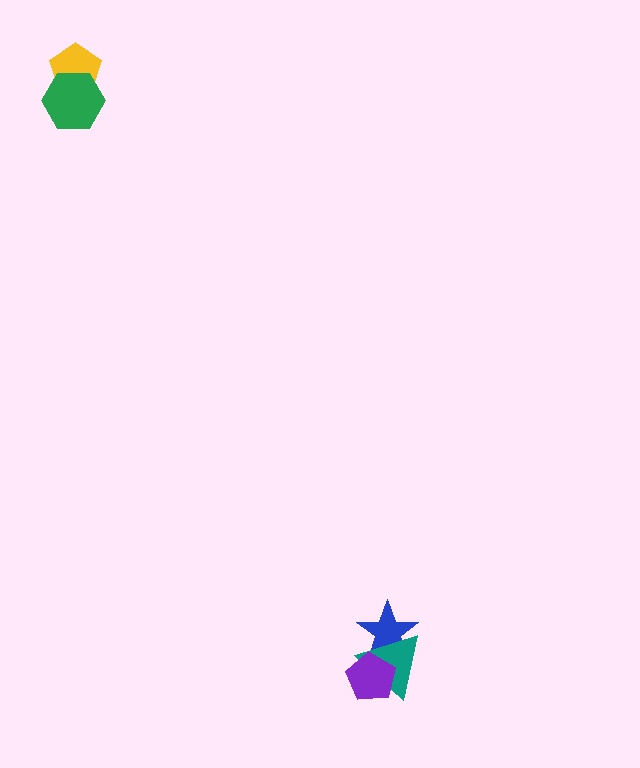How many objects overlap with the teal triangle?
2 objects overlap with the teal triangle.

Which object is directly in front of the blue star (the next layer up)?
The teal triangle is directly in front of the blue star.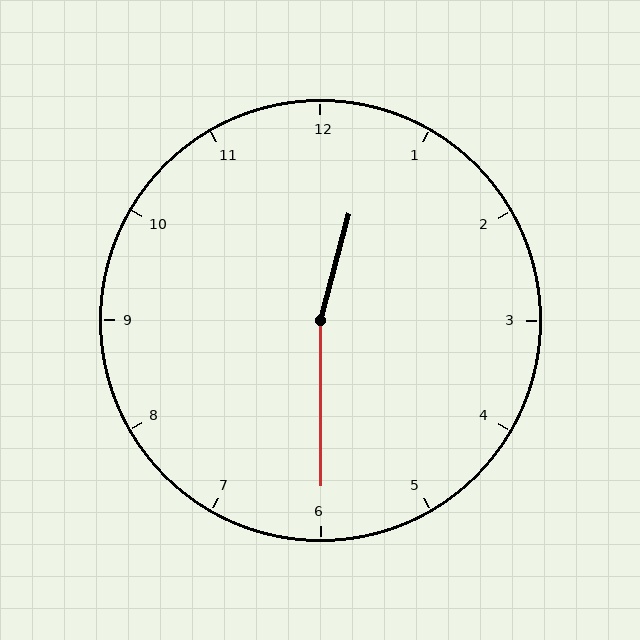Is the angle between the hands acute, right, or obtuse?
It is obtuse.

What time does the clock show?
12:30.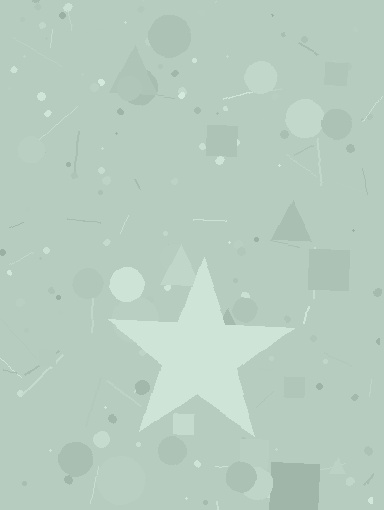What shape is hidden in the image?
A star is hidden in the image.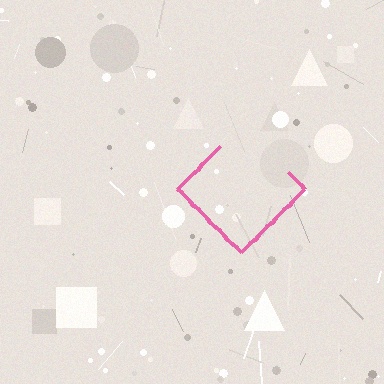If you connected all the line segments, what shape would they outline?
They would outline a diamond.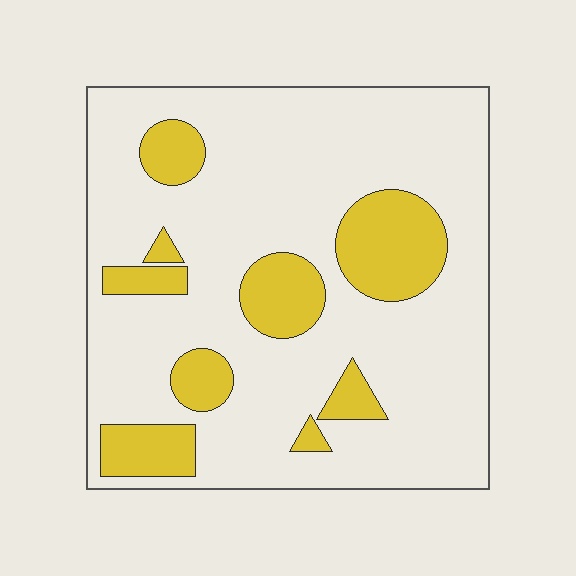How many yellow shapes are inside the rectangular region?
9.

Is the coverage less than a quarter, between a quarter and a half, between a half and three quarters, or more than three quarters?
Less than a quarter.